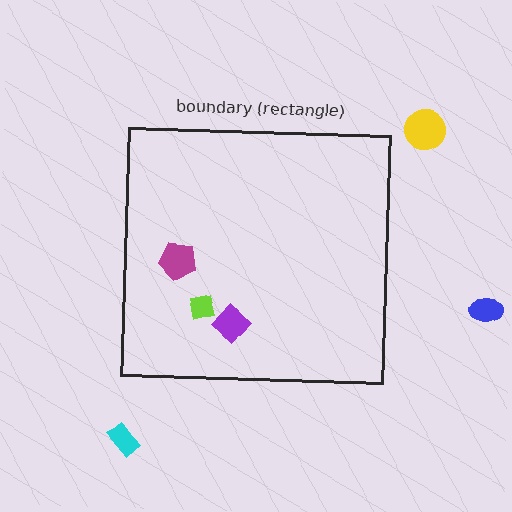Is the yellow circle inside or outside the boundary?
Outside.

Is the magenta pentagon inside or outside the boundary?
Inside.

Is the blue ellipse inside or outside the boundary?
Outside.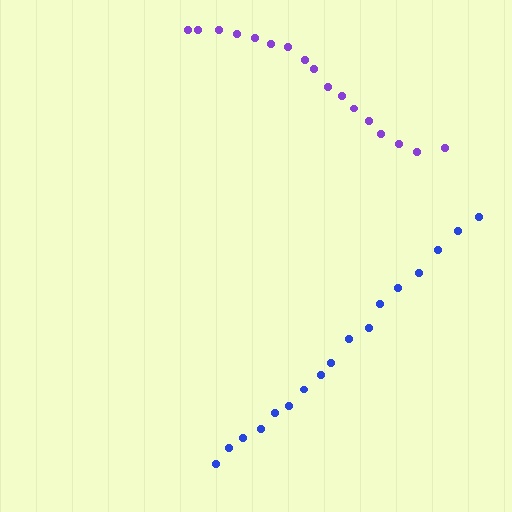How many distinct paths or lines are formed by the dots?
There are 2 distinct paths.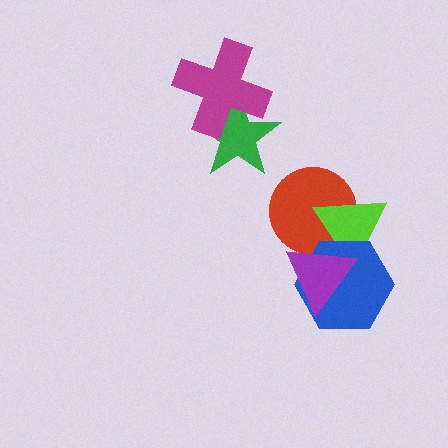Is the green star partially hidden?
Yes, it is partially covered by another shape.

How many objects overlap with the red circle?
3 objects overlap with the red circle.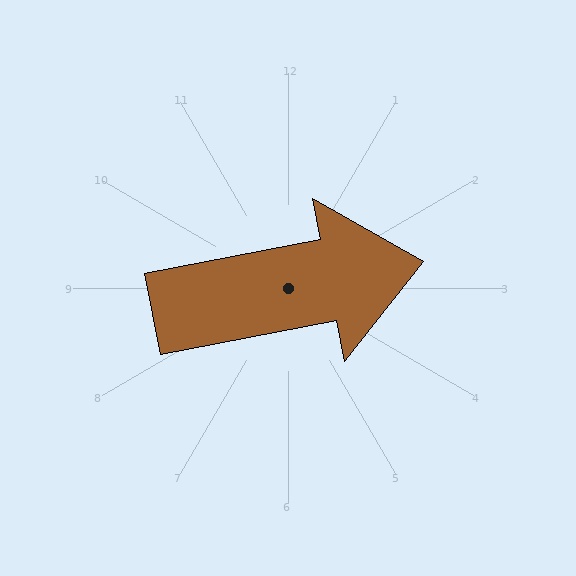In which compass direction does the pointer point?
East.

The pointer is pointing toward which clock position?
Roughly 3 o'clock.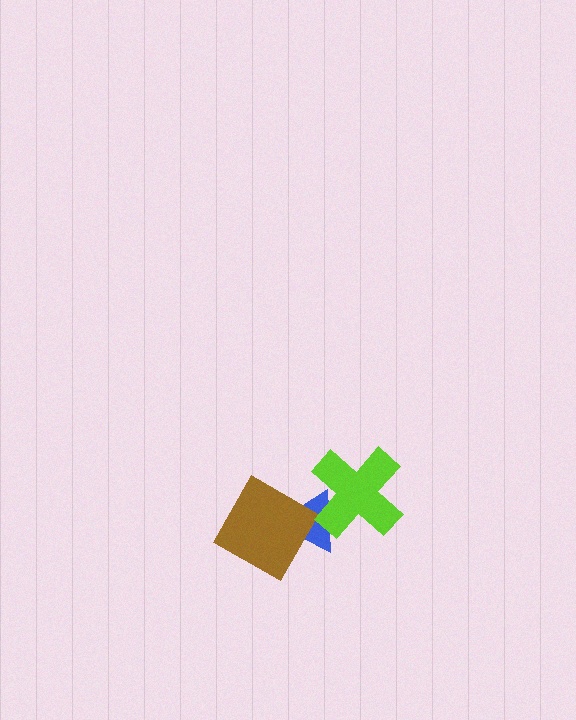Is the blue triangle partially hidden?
Yes, it is partially covered by another shape.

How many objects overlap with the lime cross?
1 object overlaps with the lime cross.